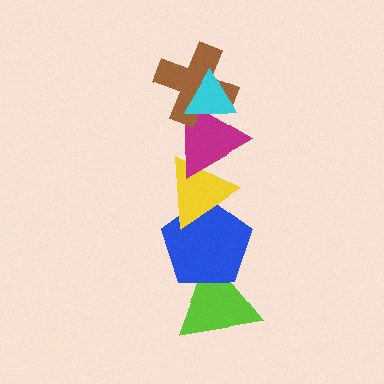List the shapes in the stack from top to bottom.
From top to bottom: the cyan triangle, the brown cross, the magenta triangle, the yellow triangle, the blue pentagon, the lime triangle.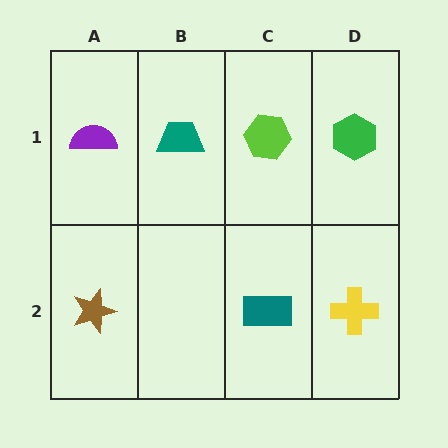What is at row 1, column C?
A lime hexagon.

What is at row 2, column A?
A brown star.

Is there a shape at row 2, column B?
No, that cell is empty.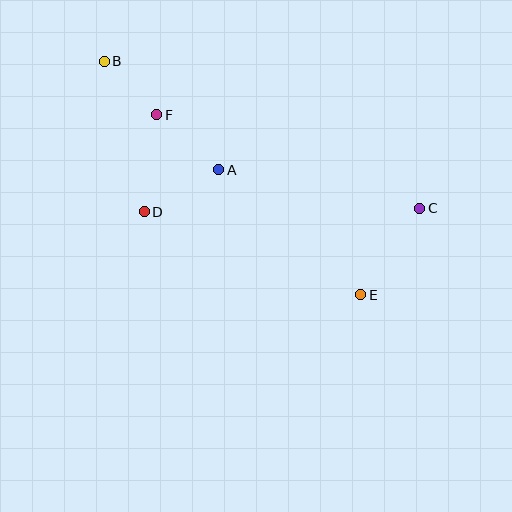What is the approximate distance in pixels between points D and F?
The distance between D and F is approximately 98 pixels.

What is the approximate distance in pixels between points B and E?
The distance between B and E is approximately 347 pixels.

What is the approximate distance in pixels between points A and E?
The distance between A and E is approximately 189 pixels.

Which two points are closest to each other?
Points B and F are closest to each other.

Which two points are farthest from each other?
Points B and C are farthest from each other.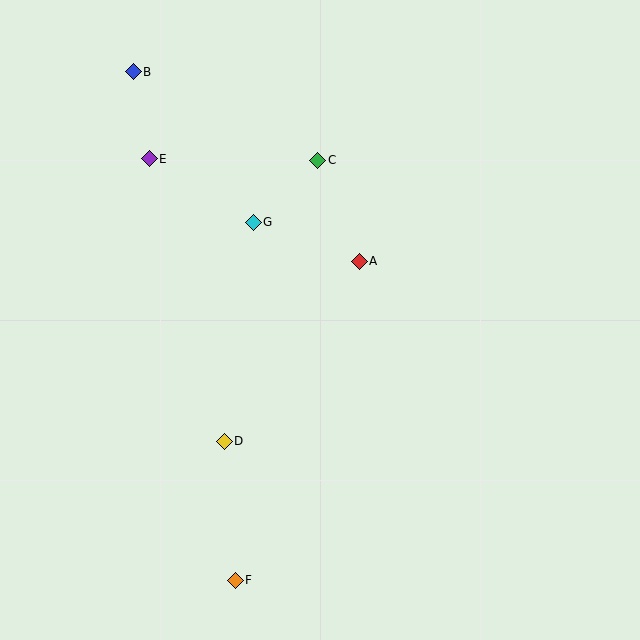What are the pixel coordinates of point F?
Point F is at (235, 580).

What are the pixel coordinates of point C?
Point C is at (318, 160).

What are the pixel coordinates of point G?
Point G is at (253, 222).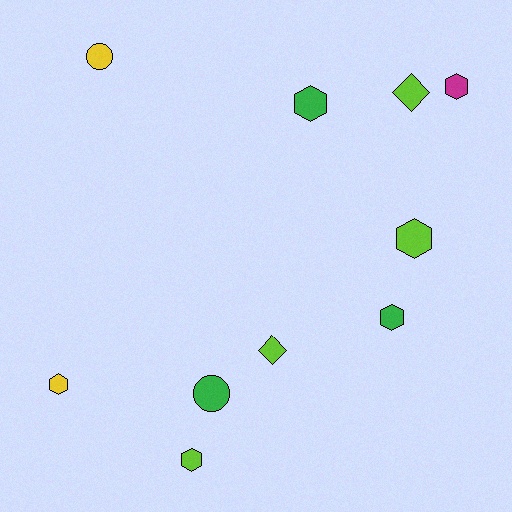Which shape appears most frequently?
Hexagon, with 6 objects.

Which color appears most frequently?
Lime, with 4 objects.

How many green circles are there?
There is 1 green circle.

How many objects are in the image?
There are 10 objects.